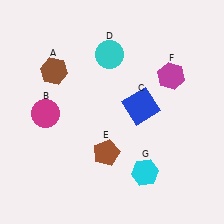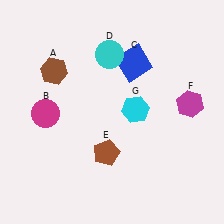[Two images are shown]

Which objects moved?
The objects that moved are: the blue square (C), the magenta hexagon (F), the cyan hexagon (G).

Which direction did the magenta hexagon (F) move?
The magenta hexagon (F) moved down.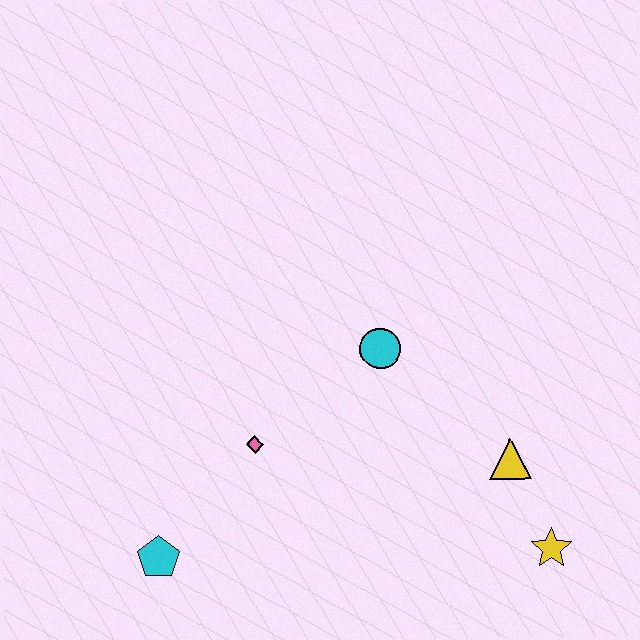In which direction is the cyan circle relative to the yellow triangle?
The cyan circle is to the left of the yellow triangle.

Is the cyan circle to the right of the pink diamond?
Yes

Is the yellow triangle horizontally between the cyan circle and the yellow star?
Yes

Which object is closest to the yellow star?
The yellow triangle is closest to the yellow star.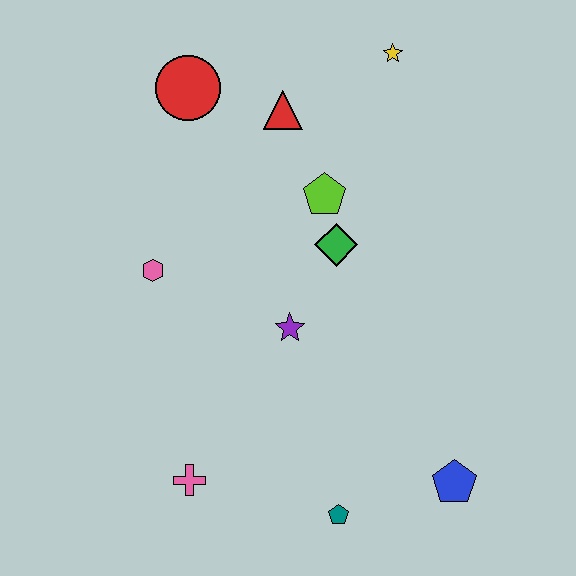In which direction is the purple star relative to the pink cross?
The purple star is above the pink cross.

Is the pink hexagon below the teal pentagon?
No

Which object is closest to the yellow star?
The red triangle is closest to the yellow star.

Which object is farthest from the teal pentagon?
The yellow star is farthest from the teal pentagon.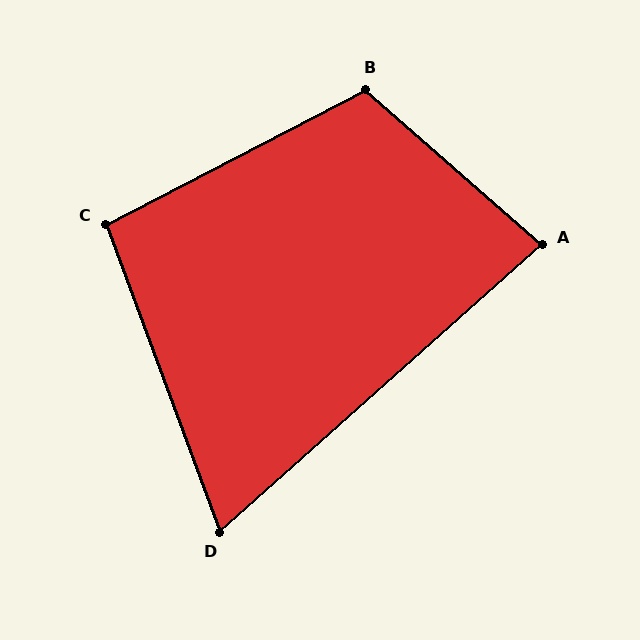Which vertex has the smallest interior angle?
D, at approximately 69 degrees.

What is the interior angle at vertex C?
Approximately 97 degrees (obtuse).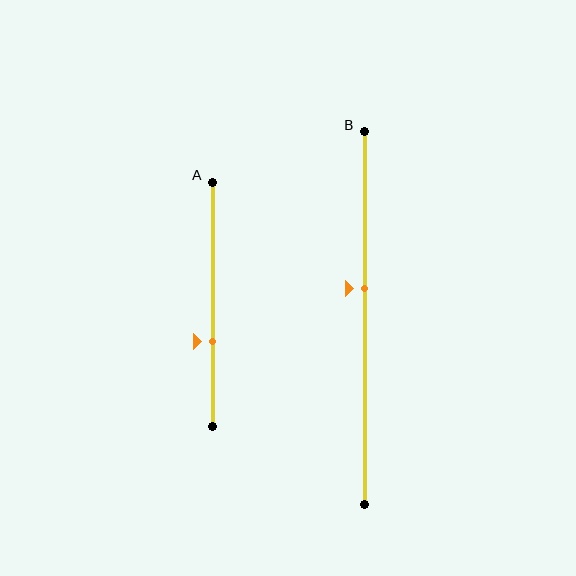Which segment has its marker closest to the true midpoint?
Segment B has its marker closest to the true midpoint.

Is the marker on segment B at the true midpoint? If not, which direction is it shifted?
No, the marker on segment B is shifted upward by about 8% of the segment length.